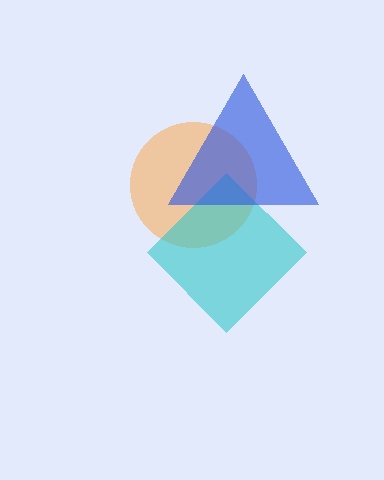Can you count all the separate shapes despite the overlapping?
Yes, there are 3 separate shapes.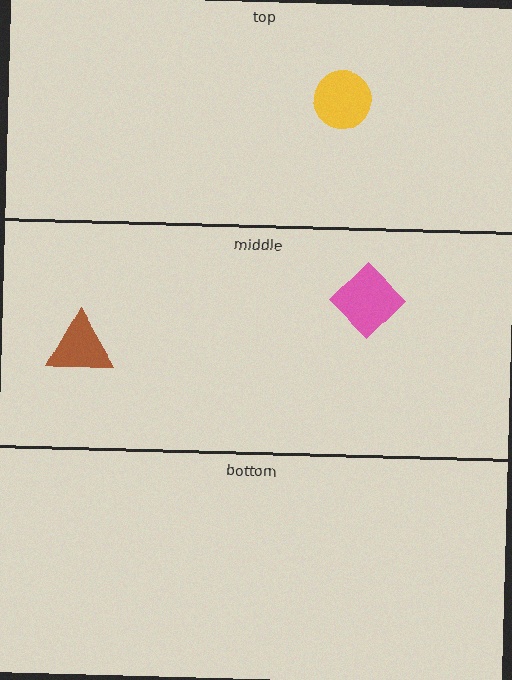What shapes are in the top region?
The yellow circle.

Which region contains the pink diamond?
The middle region.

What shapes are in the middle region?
The brown triangle, the pink diamond.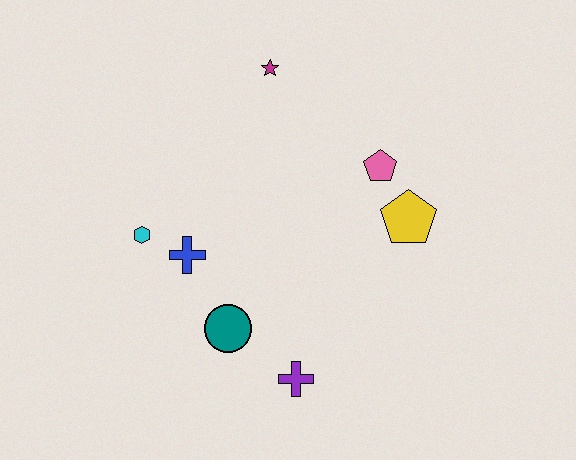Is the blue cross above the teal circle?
Yes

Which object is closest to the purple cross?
The teal circle is closest to the purple cross.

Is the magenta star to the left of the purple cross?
Yes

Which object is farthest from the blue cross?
The yellow pentagon is farthest from the blue cross.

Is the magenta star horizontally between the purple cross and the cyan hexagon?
Yes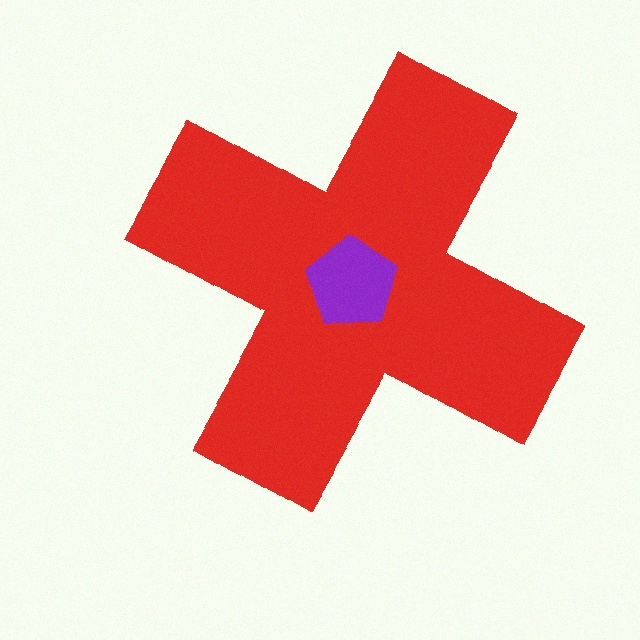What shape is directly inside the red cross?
The purple pentagon.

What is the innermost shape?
The purple pentagon.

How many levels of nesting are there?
2.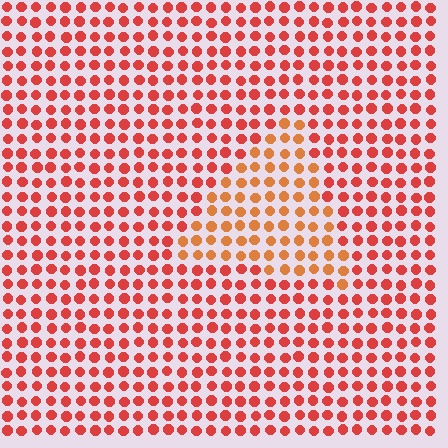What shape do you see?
I see a triangle.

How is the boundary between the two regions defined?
The boundary is defined purely by a slight shift in hue (about 25 degrees). Spacing, size, and orientation are identical on both sides.